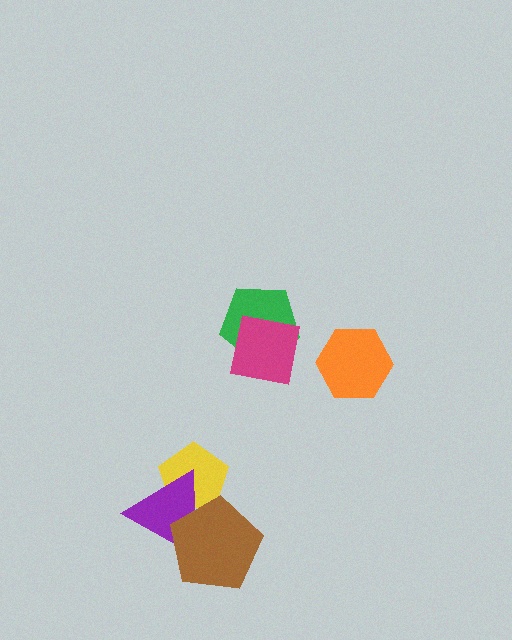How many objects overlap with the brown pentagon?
2 objects overlap with the brown pentagon.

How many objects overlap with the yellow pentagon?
2 objects overlap with the yellow pentagon.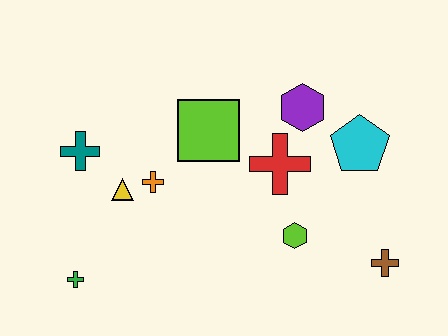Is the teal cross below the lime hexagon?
No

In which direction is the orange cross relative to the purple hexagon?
The orange cross is to the left of the purple hexagon.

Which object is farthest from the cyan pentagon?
The green cross is farthest from the cyan pentagon.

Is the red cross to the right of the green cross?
Yes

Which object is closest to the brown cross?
The lime hexagon is closest to the brown cross.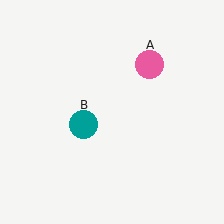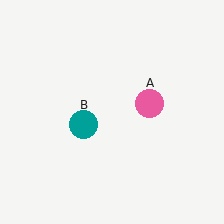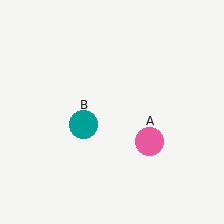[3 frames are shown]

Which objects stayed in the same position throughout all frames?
Teal circle (object B) remained stationary.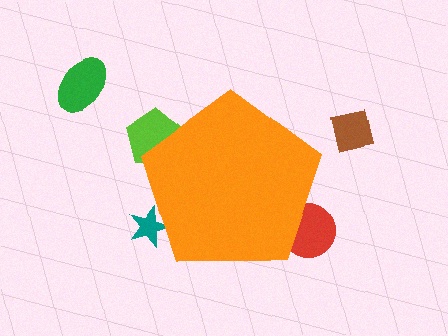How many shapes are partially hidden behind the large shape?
3 shapes are partially hidden.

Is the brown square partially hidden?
No, the brown square is fully visible.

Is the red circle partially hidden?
Yes, the red circle is partially hidden behind the orange pentagon.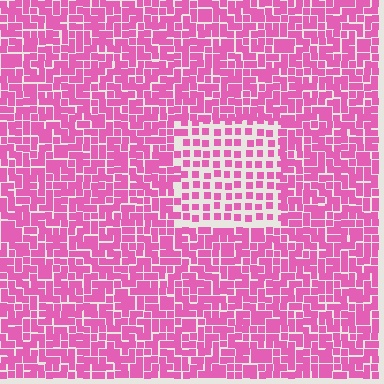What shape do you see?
I see a rectangle.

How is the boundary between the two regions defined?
The boundary is defined by a change in element density (approximately 2.0x ratio). All elements are the same color, size, and shape.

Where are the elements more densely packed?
The elements are more densely packed outside the rectangle boundary.